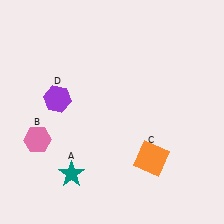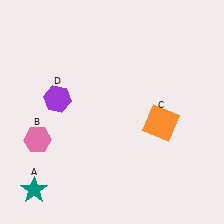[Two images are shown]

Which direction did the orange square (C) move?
The orange square (C) moved up.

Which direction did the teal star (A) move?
The teal star (A) moved left.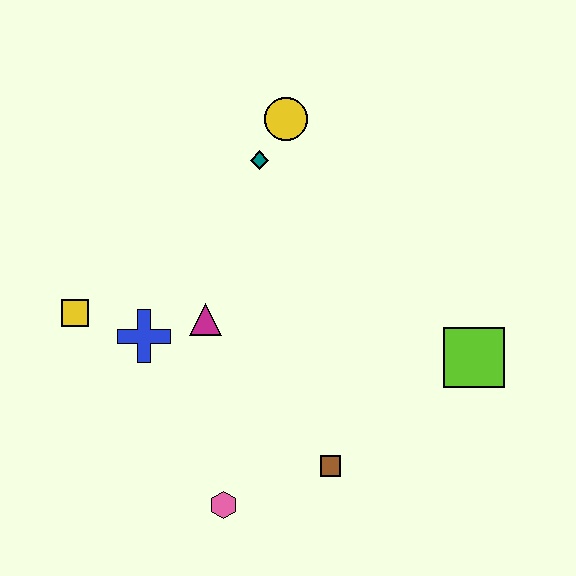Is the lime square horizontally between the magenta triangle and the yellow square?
No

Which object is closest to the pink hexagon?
The brown square is closest to the pink hexagon.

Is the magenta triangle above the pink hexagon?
Yes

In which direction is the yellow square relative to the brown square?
The yellow square is to the left of the brown square.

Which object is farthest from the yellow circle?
The pink hexagon is farthest from the yellow circle.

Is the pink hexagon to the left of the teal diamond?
Yes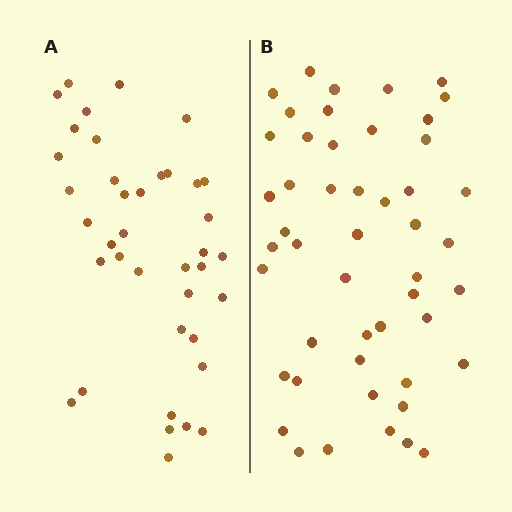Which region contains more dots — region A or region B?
Region B (the right region) has more dots.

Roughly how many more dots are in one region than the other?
Region B has roughly 10 or so more dots than region A.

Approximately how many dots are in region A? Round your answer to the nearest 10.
About 40 dots. (The exact count is 39, which rounds to 40.)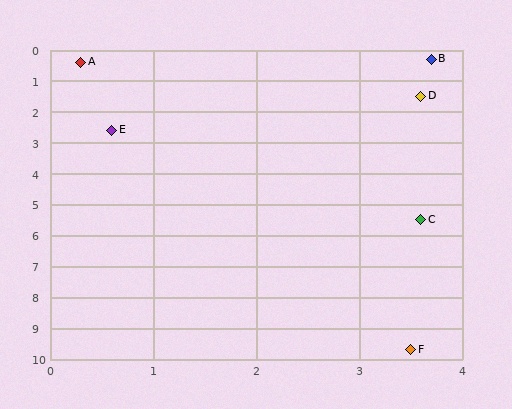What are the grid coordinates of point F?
Point F is at approximately (3.5, 9.7).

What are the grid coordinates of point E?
Point E is at approximately (0.6, 2.6).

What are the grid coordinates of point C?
Point C is at approximately (3.6, 5.5).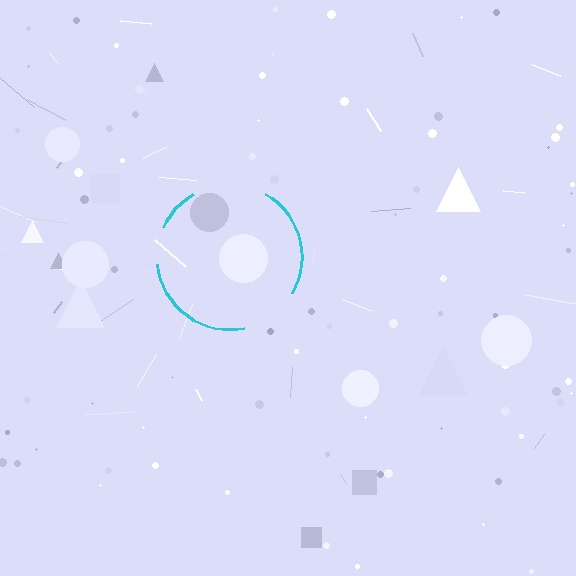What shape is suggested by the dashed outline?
The dashed outline suggests a circle.